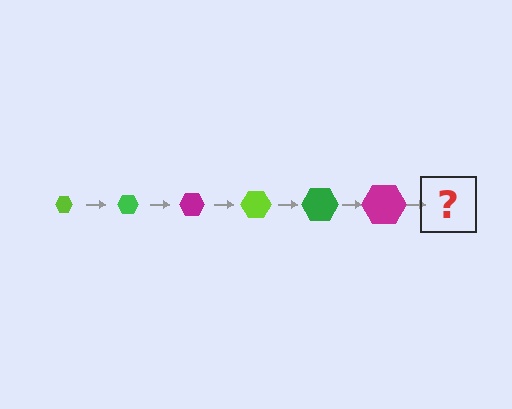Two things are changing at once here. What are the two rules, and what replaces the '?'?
The two rules are that the hexagon grows larger each step and the color cycles through lime, green, and magenta. The '?' should be a lime hexagon, larger than the previous one.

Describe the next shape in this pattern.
It should be a lime hexagon, larger than the previous one.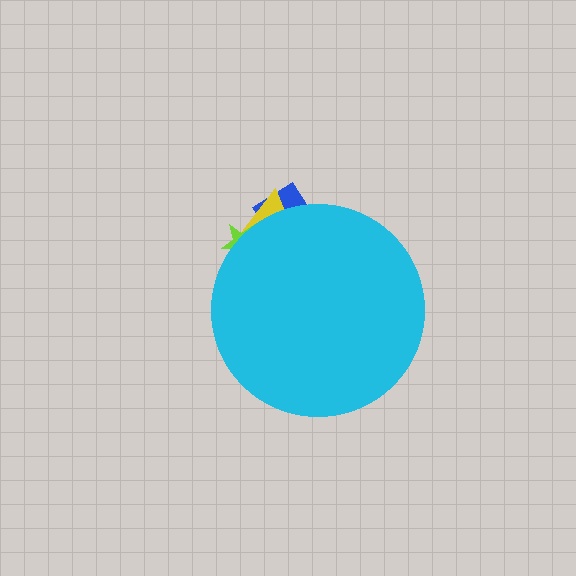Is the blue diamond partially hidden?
Yes, the blue diamond is partially hidden behind the cyan circle.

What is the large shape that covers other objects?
A cyan circle.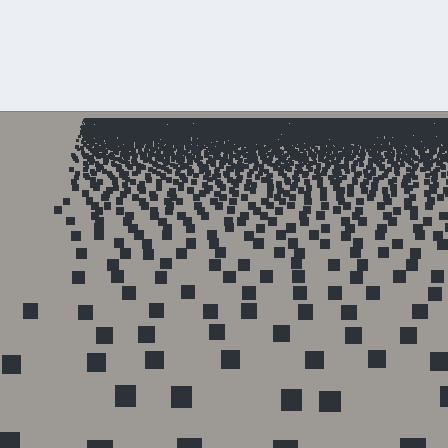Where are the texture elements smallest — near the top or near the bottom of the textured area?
Near the top.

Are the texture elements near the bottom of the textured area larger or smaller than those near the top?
Larger. Near the bottom, elements are closer to the viewer and appear at a bigger on-screen size.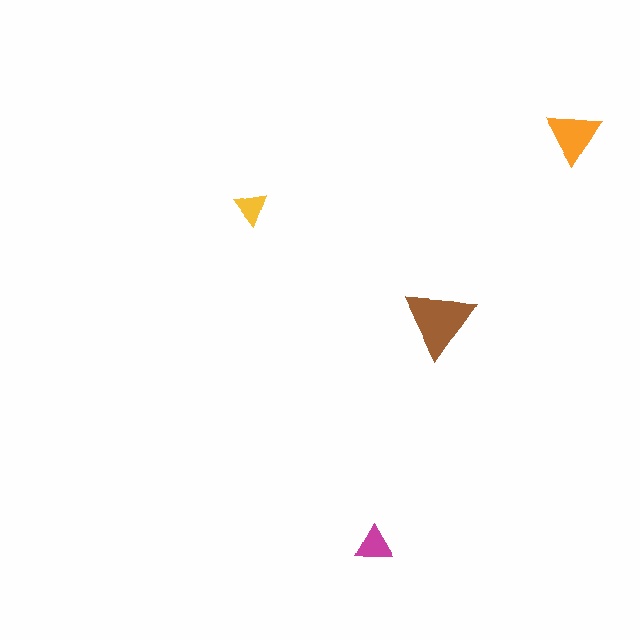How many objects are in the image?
There are 4 objects in the image.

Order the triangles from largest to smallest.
the brown one, the orange one, the magenta one, the yellow one.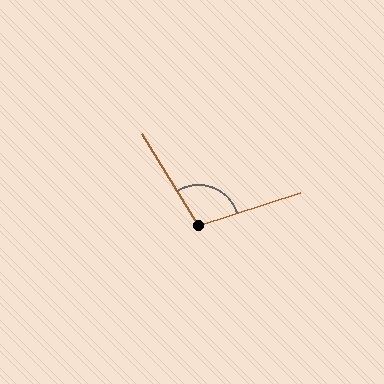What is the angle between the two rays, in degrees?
Approximately 104 degrees.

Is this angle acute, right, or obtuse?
It is obtuse.